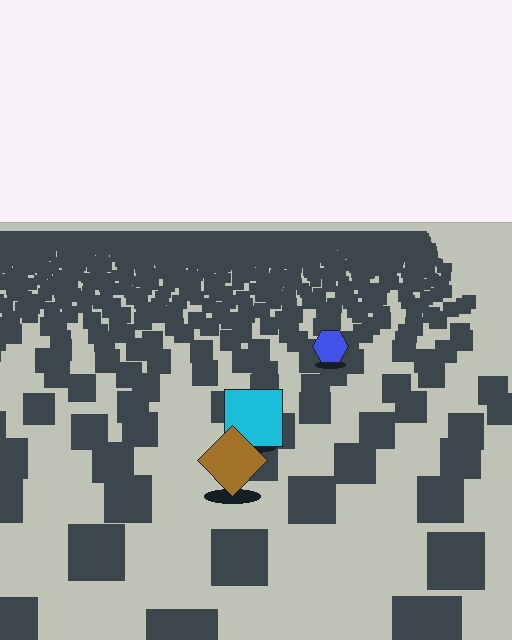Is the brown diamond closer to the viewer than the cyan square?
Yes. The brown diamond is closer — you can tell from the texture gradient: the ground texture is coarser near it.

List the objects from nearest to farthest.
From nearest to farthest: the brown diamond, the cyan square, the blue hexagon.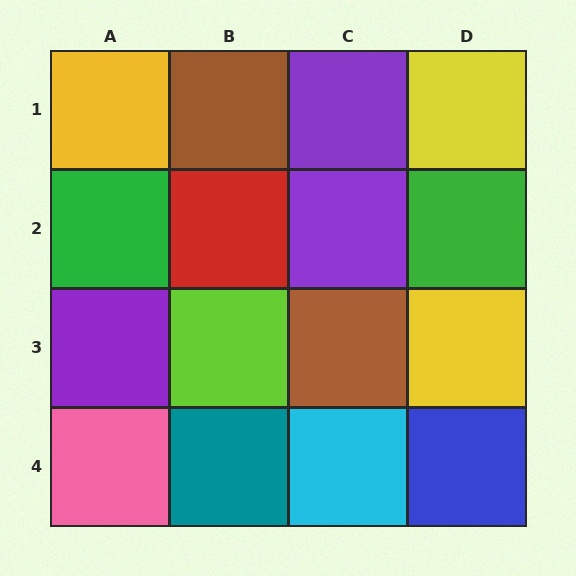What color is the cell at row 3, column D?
Yellow.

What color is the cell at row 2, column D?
Green.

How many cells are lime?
1 cell is lime.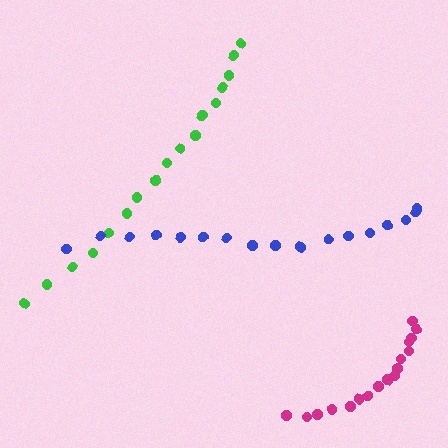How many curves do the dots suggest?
There are 3 distinct paths.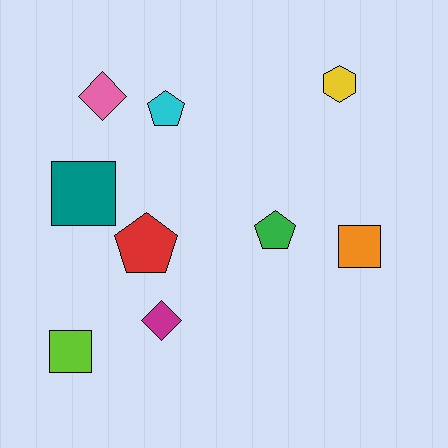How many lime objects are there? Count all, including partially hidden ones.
There is 1 lime object.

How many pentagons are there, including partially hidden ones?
There are 3 pentagons.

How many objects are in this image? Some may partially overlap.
There are 9 objects.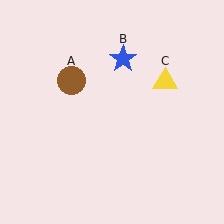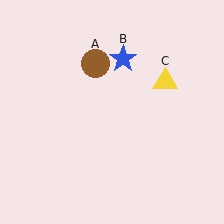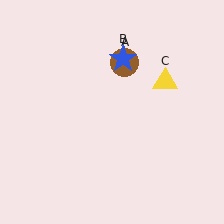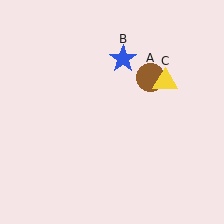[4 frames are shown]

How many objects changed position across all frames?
1 object changed position: brown circle (object A).